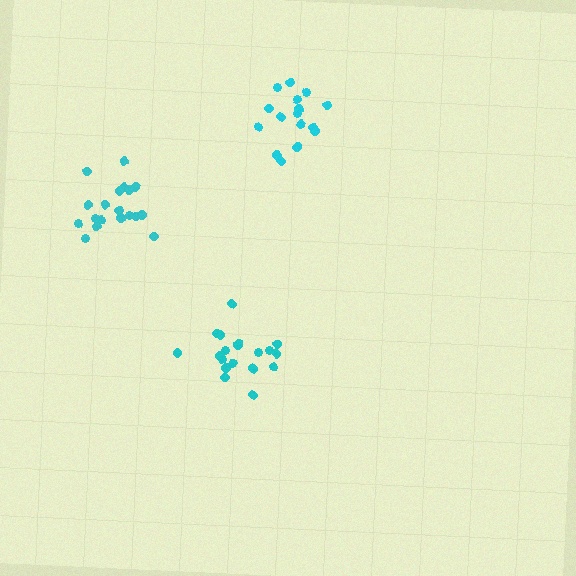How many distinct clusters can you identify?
There are 3 distinct clusters.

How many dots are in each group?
Group 1: 20 dots, Group 2: 16 dots, Group 3: 19 dots (55 total).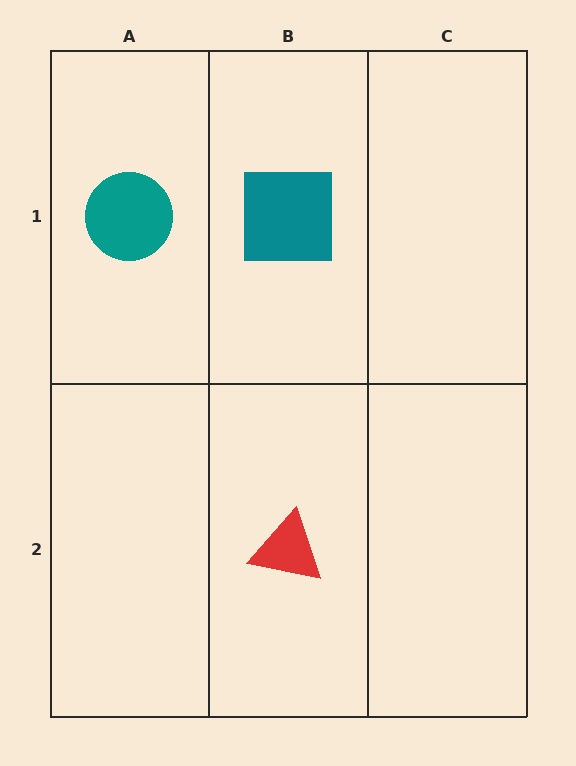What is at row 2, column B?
A red triangle.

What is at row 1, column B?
A teal square.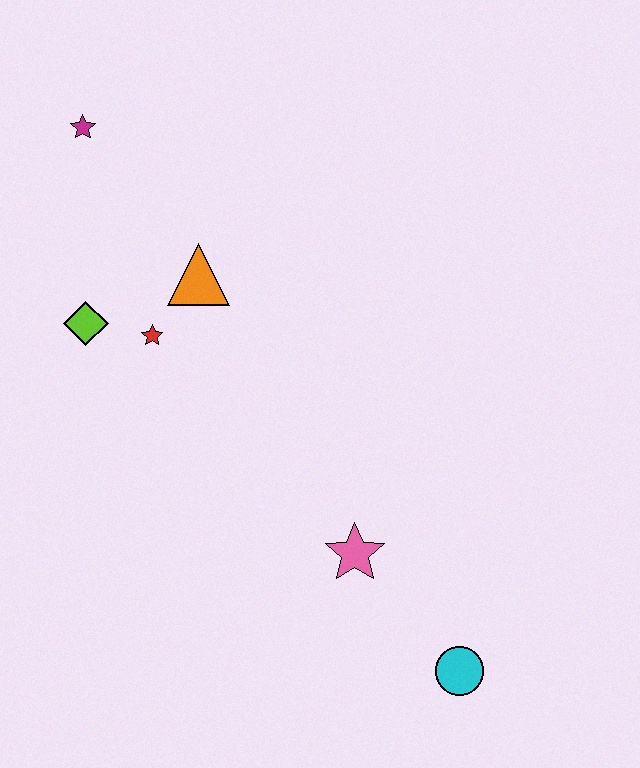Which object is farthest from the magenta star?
The cyan circle is farthest from the magenta star.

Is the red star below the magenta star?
Yes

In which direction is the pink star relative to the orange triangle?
The pink star is below the orange triangle.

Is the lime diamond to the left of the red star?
Yes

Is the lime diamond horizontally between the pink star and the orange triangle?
No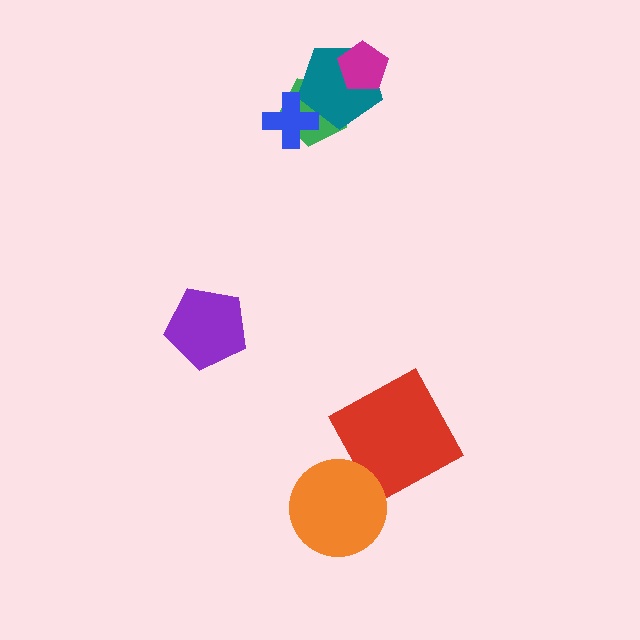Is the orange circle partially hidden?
No, no other shape covers it.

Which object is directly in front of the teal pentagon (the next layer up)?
The blue cross is directly in front of the teal pentagon.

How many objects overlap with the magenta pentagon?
1 object overlaps with the magenta pentagon.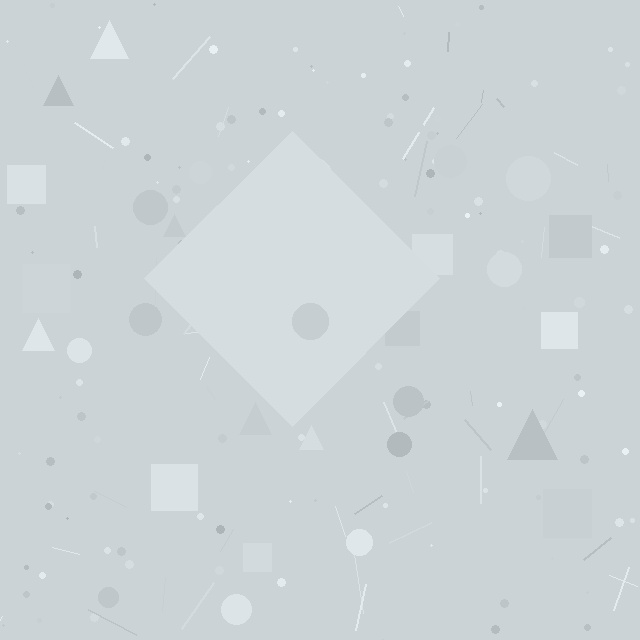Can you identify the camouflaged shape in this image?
The camouflaged shape is a diamond.